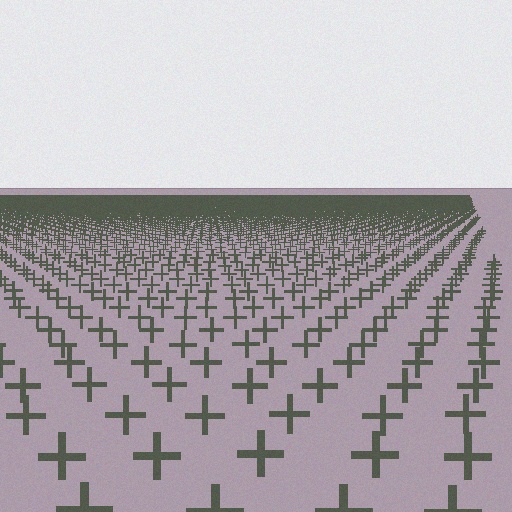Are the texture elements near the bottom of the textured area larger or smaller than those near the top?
Larger. Near the bottom, elements are closer to the viewer and appear at a bigger on-screen size.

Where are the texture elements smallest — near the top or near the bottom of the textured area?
Near the top.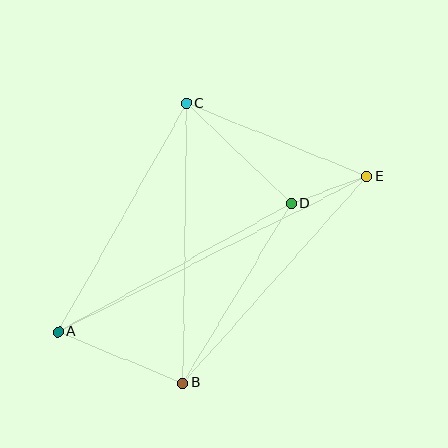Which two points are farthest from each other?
Points A and E are farthest from each other.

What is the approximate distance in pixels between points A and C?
The distance between A and C is approximately 262 pixels.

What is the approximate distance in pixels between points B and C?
The distance between B and C is approximately 280 pixels.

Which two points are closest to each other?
Points D and E are closest to each other.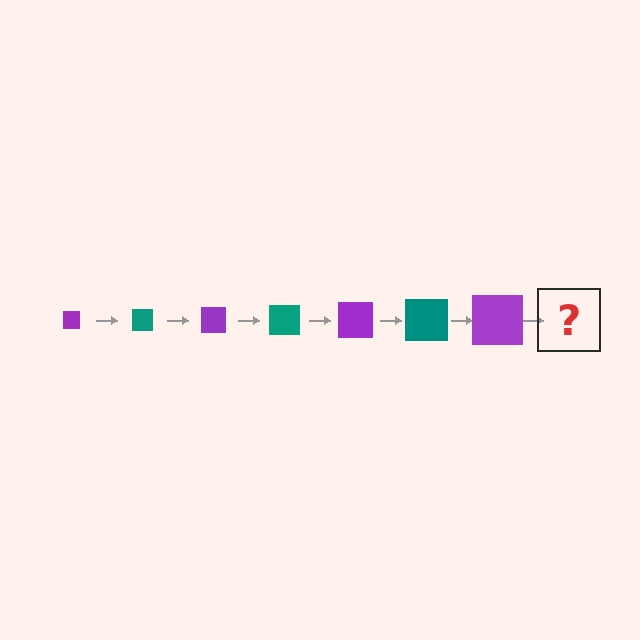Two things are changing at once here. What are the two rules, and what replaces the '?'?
The two rules are that the square grows larger each step and the color cycles through purple and teal. The '?' should be a teal square, larger than the previous one.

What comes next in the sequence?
The next element should be a teal square, larger than the previous one.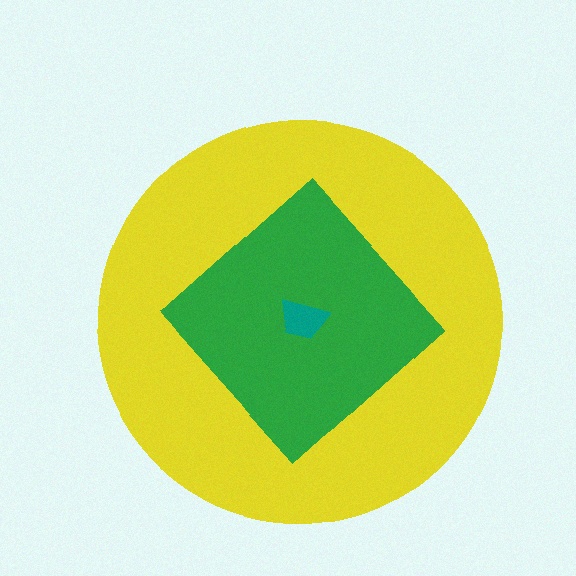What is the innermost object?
The teal trapezoid.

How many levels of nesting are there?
3.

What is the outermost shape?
The yellow circle.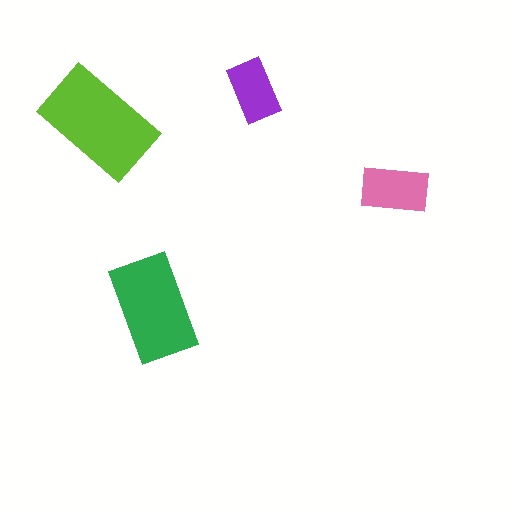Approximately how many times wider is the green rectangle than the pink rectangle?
About 1.5 times wider.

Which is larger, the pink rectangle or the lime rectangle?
The lime one.